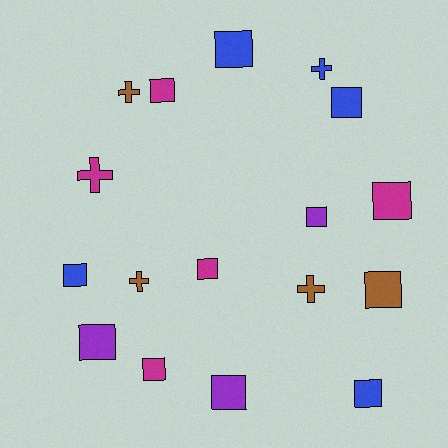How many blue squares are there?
There are 4 blue squares.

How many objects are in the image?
There are 17 objects.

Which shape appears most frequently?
Square, with 12 objects.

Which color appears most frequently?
Magenta, with 5 objects.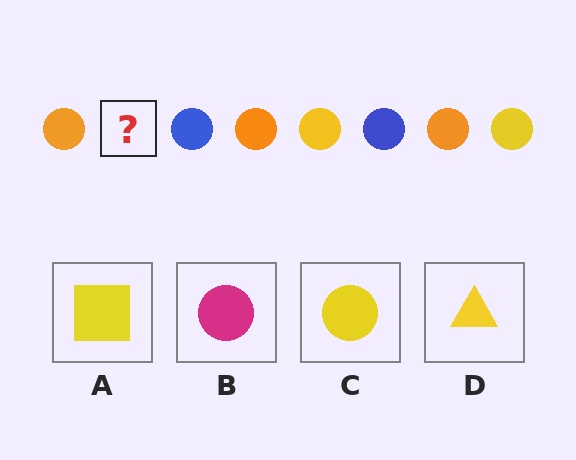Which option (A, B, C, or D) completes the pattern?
C.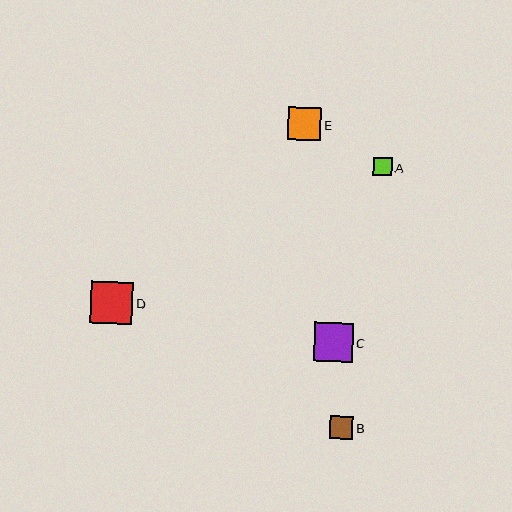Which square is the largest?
Square D is the largest with a size of approximately 43 pixels.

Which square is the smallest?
Square A is the smallest with a size of approximately 18 pixels.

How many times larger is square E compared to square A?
Square E is approximately 1.8 times the size of square A.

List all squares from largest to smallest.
From largest to smallest: D, C, E, B, A.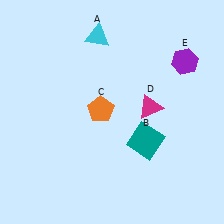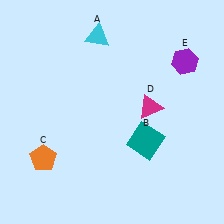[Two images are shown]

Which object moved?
The orange pentagon (C) moved left.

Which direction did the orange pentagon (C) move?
The orange pentagon (C) moved left.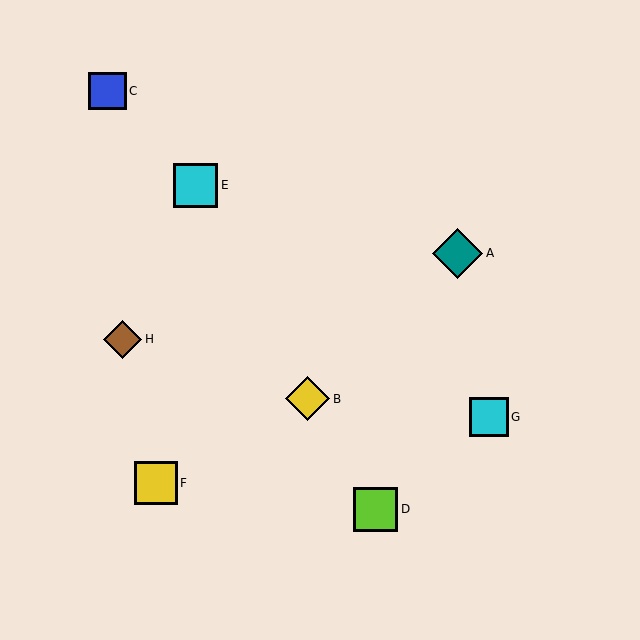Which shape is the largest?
The teal diamond (labeled A) is the largest.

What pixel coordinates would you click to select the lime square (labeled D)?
Click at (376, 509) to select the lime square D.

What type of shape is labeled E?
Shape E is a cyan square.